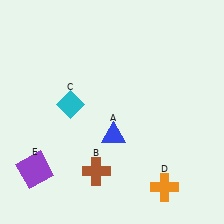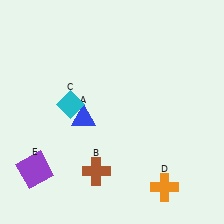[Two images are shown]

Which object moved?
The blue triangle (A) moved left.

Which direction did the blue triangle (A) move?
The blue triangle (A) moved left.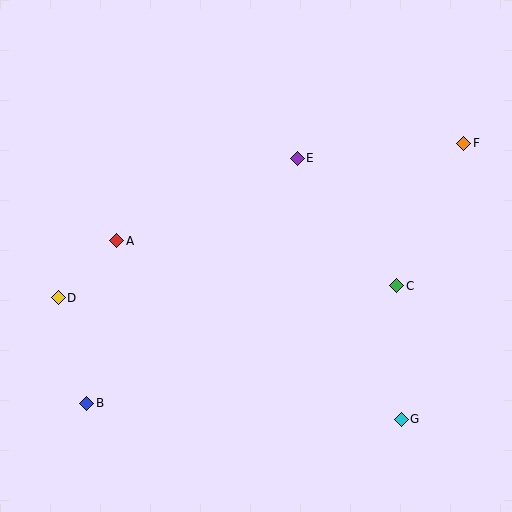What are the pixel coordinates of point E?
Point E is at (297, 158).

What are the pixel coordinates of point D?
Point D is at (58, 298).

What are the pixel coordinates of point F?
Point F is at (464, 143).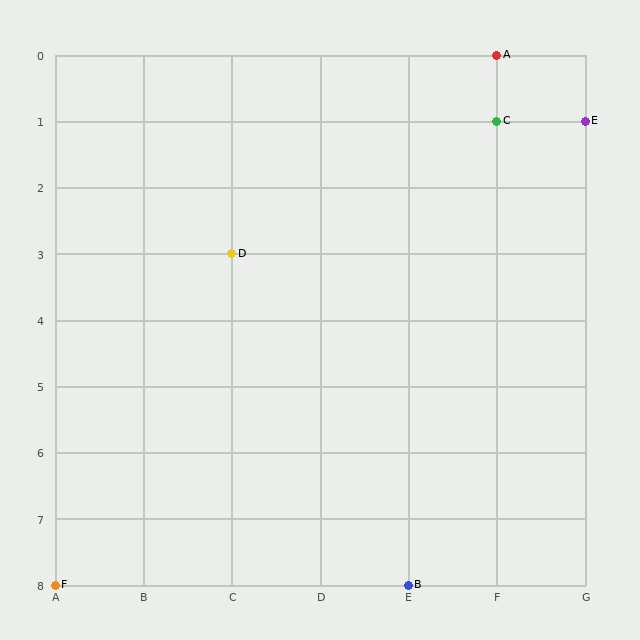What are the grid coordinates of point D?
Point D is at grid coordinates (C, 3).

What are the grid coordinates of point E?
Point E is at grid coordinates (G, 1).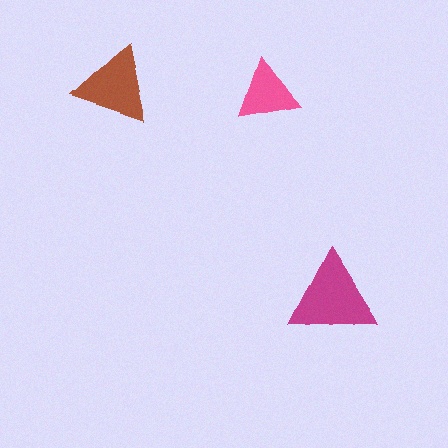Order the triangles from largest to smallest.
the magenta one, the brown one, the pink one.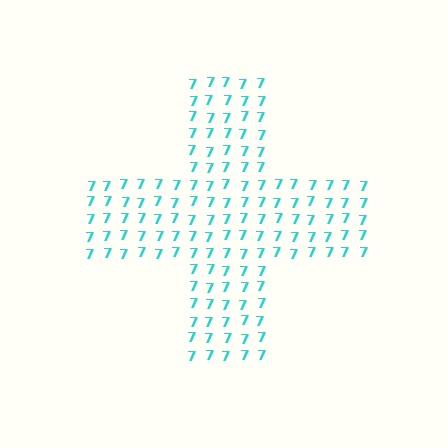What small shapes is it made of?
It is made of small digit 7's.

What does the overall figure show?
The overall figure shows a cross.